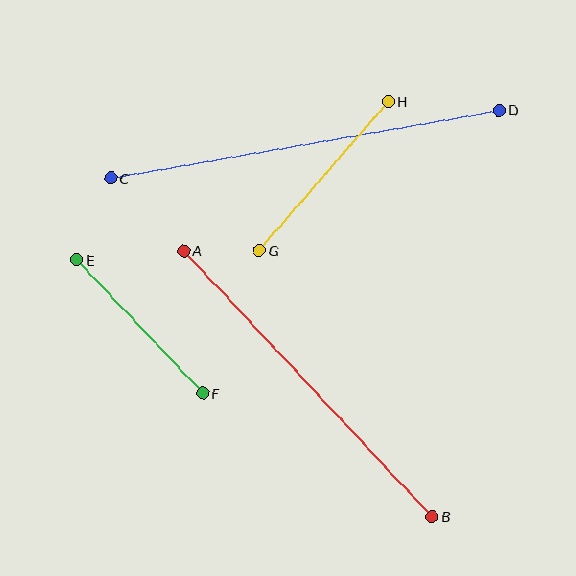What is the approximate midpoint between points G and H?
The midpoint is at approximately (324, 176) pixels.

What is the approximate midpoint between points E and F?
The midpoint is at approximately (140, 327) pixels.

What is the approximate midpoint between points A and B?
The midpoint is at approximately (308, 384) pixels.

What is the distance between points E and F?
The distance is approximately 184 pixels.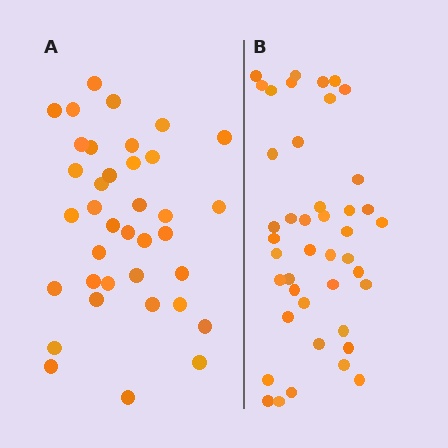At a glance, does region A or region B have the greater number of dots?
Region B (the right region) has more dots.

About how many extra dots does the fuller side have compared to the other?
Region B has about 6 more dots than region A.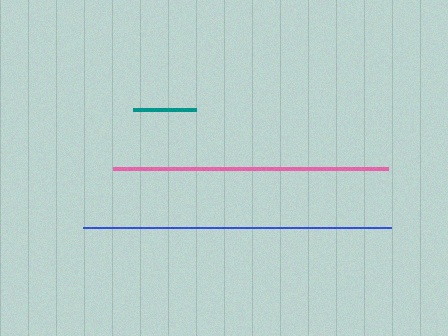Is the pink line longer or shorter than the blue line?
The blue line is longer than the pink line.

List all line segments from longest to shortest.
From longest to shortest: blue, pink, teal.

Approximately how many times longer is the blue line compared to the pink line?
The blue line is approximately 1.1 times the length of the pink line.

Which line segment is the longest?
The blue line is the longest at approximately 308 pixels.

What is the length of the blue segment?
The blue segment is approximately 308 pixels long.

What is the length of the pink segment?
The pink segment is approximately 275 pixels long.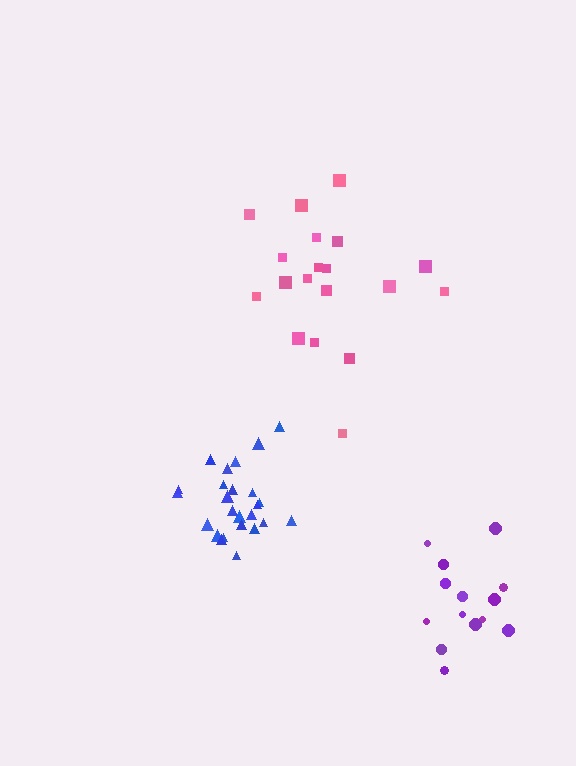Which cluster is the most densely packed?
Blue.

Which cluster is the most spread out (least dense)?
Pink.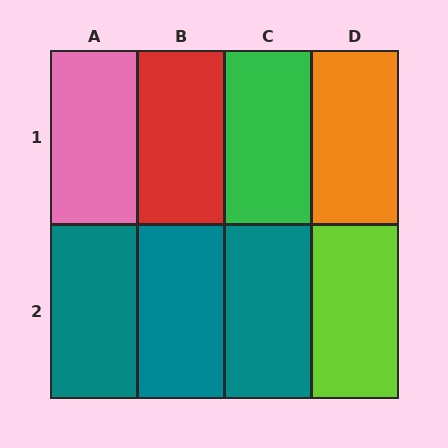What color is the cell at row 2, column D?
Lime.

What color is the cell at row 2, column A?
Teal.